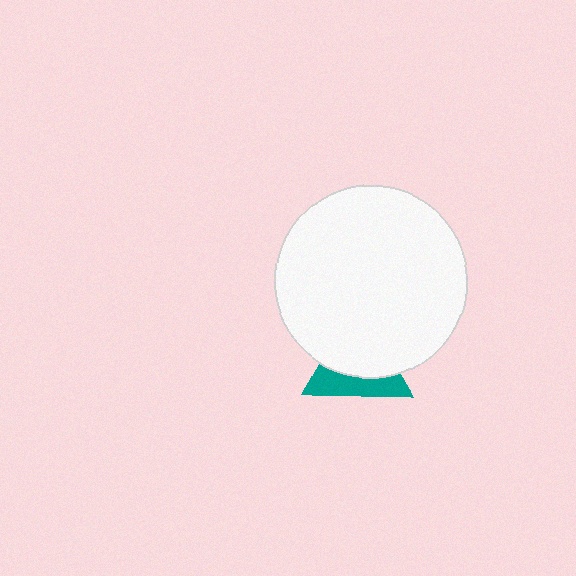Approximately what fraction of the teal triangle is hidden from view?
Roughly 60% of the teal triangle is hidden behind the white circle.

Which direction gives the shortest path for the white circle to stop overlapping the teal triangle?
Moving up gives the shortest separation.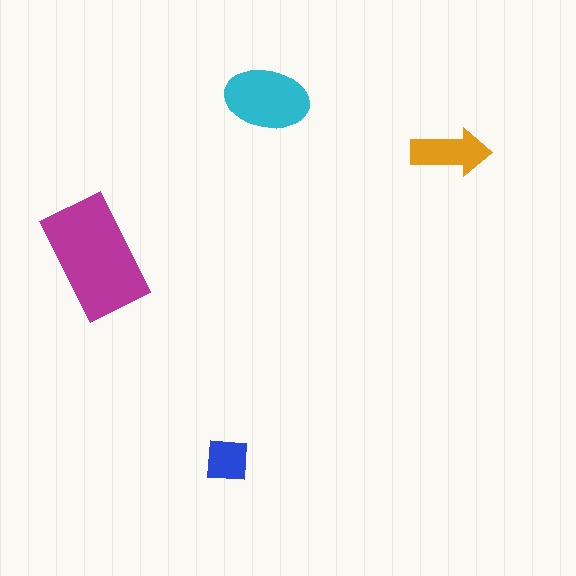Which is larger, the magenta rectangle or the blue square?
The magenta rectangle.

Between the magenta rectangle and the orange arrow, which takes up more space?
The magenta rectangle.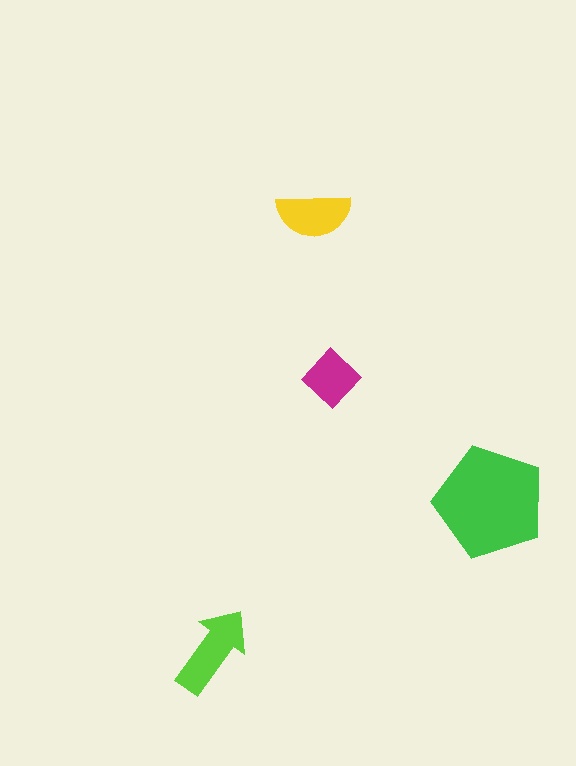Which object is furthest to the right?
The green pentagon is rightmost.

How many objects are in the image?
There are 4 objects in the image.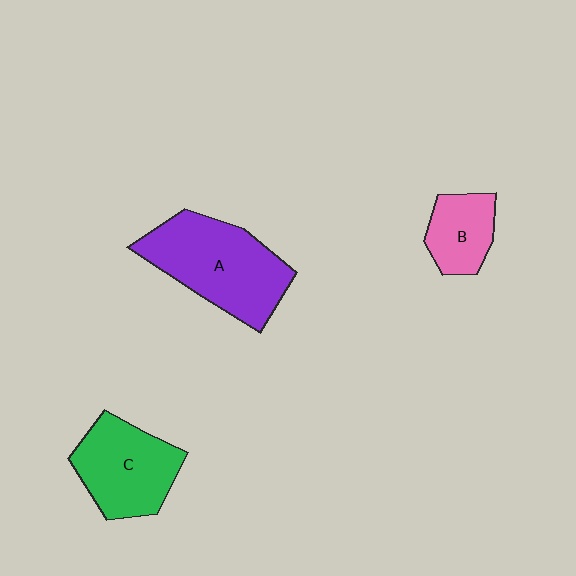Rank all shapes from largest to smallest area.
From largest to smallest: A (purple), C (green), B (pink).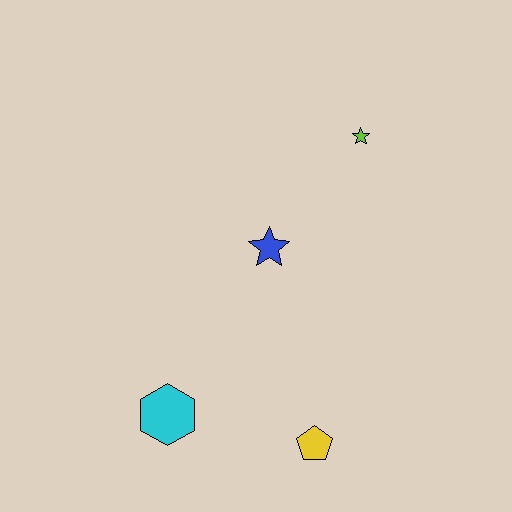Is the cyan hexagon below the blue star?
Yes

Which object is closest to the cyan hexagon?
The yellow pentagon is closest to the cyan hexagon.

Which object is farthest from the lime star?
The cyan hexagon is farthest from the lime star.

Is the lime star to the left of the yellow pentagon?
No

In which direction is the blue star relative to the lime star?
The blue star is below the lime star.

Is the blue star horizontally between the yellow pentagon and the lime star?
No